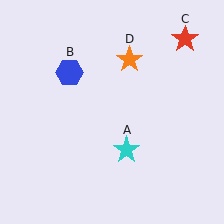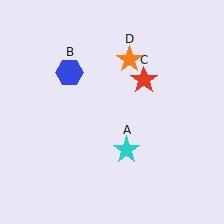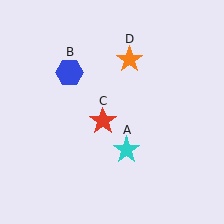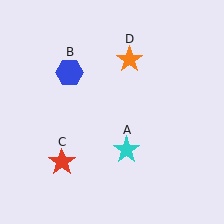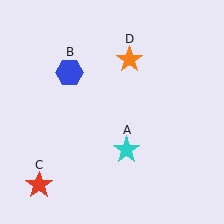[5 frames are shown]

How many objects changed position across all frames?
1 object changed position: red star (object C).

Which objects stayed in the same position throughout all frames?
Cyan star (object A) and blue hexagon (object B) and orange star (object D) remained stationary.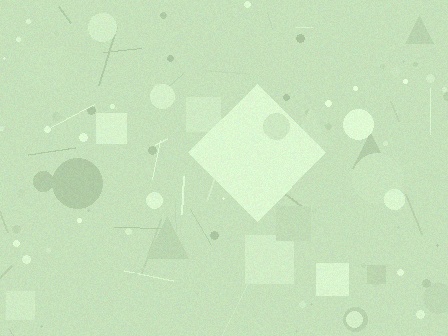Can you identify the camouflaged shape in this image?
The camouflaged shape is a diamond.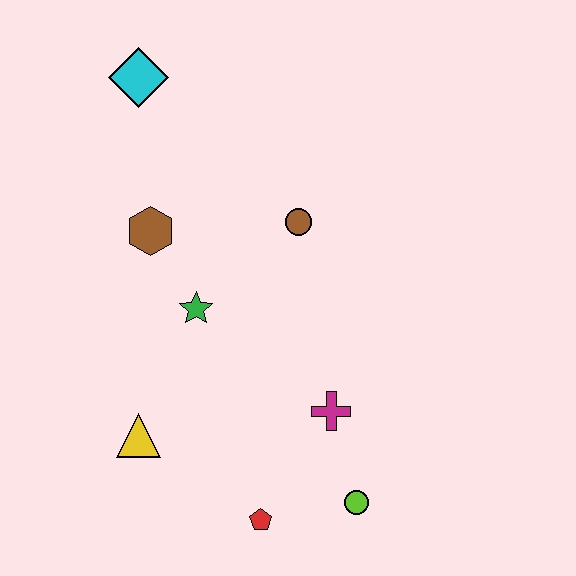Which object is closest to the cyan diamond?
The brown hexagon is closest to the cyan diamond.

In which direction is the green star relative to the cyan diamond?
The green star is below the cyan diamond.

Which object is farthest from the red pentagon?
The cyan diamond is farthest from the red pentagon.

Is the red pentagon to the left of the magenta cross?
Yes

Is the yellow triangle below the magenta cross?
Yes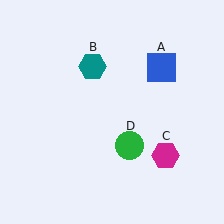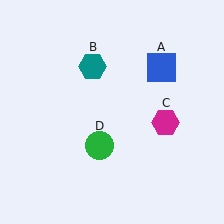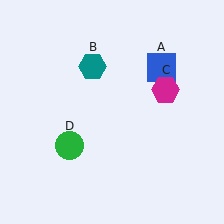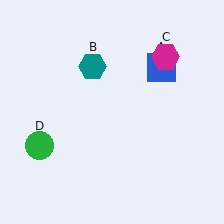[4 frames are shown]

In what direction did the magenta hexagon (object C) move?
The magenta hexagon (object C) moved up.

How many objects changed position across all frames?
2 objects changed position: magenta hexagon (object C), green circle (object D).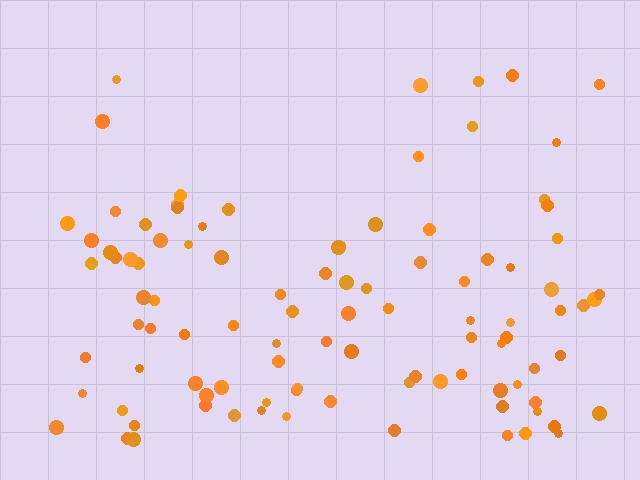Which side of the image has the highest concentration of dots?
The bottom.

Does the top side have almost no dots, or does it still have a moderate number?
Still a moderate number, just noticeably fewer than the bottom.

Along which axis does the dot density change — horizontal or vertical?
Vertical.